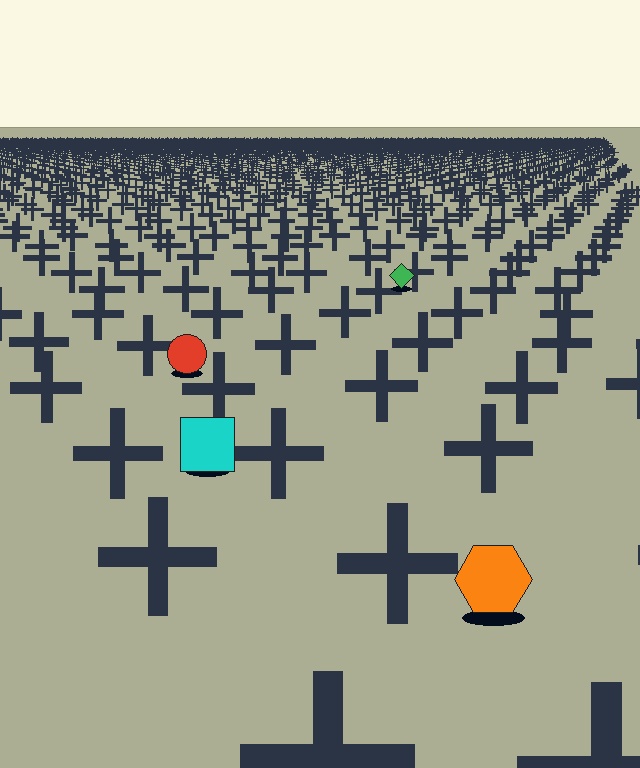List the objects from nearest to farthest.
From nearest to farthest: the orange hexagon, the cyan square, the red circle, the green diamond.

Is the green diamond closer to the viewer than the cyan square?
No. The cyan square is closer — you can tell from the texture gradient: the ground texture is coarser near it.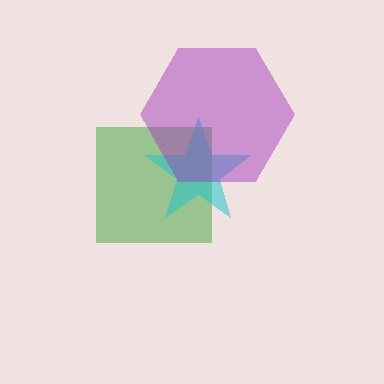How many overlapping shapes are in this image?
There are 3 overlapping shapes in the image.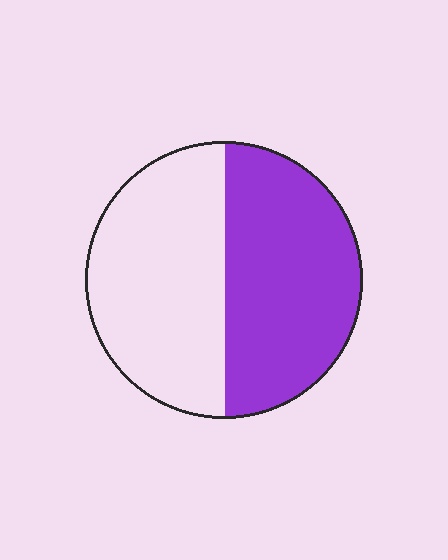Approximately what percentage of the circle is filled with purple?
Approximately 50%.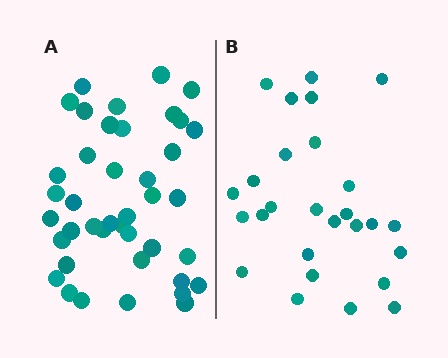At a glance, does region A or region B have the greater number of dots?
Region A (the left region) has more dots.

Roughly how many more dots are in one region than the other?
Region A has approximately 15 more dots than region B.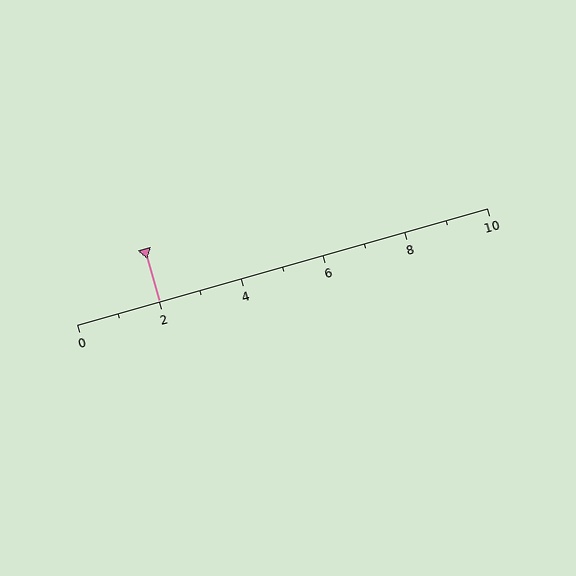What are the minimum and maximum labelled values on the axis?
The axis runs from 0 to 10.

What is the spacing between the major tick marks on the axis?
The major ticks are spaced 2 apart.